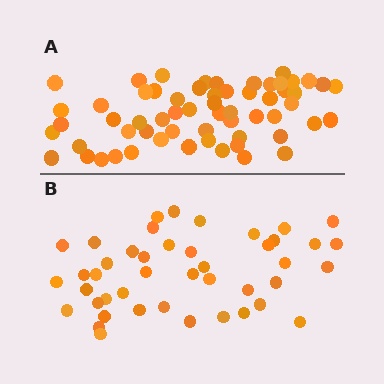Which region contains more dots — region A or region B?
Region A (the top region) has more dots.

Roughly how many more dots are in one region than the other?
Region A has approximately 15 more dots than region B.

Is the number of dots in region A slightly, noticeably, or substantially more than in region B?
Region A has noticeably more, but not dramatically so. The ratio is roughly 1.4 to 1.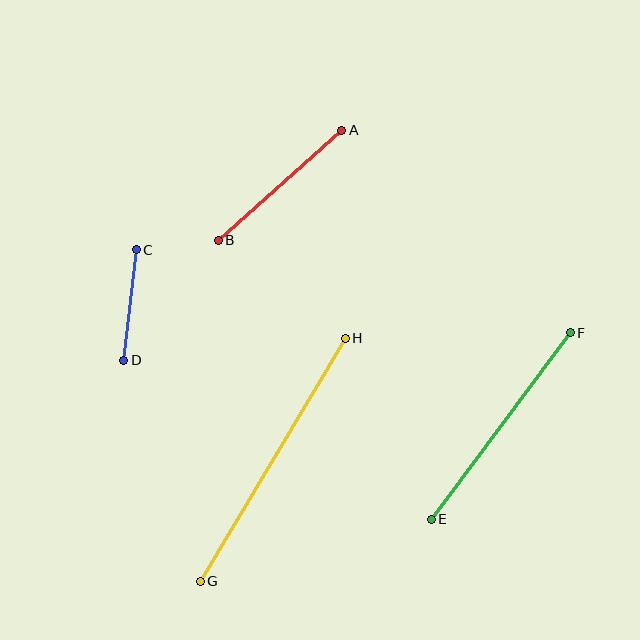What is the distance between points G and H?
The distance is approximately 283 pixels.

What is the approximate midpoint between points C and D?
The midpoint is at approximately (130, 305) pixels.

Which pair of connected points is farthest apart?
Points G and H are farthest apart.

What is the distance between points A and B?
The distance is approximately 165 pixels.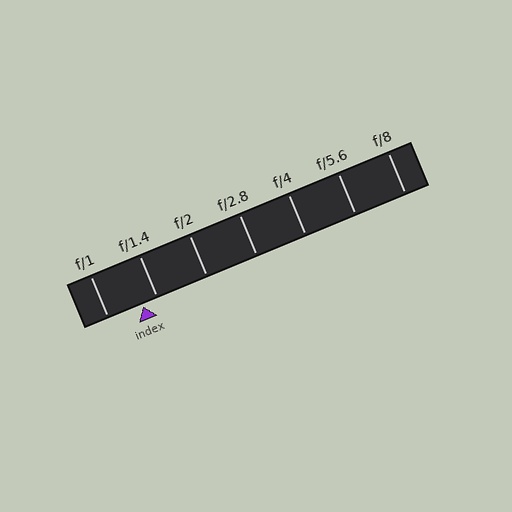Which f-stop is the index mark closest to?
The index mark is closest to f/1.4.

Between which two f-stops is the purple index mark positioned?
The index mark is between f/1 and f/1.4.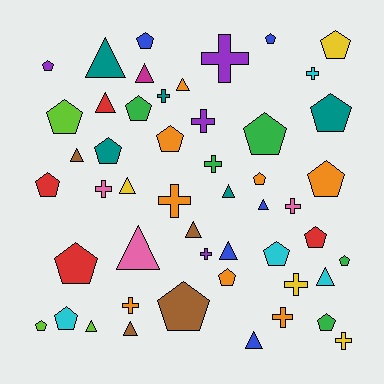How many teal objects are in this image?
There are 5 teal objects.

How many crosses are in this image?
There are 13 crosses.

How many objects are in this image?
There are 50 objects.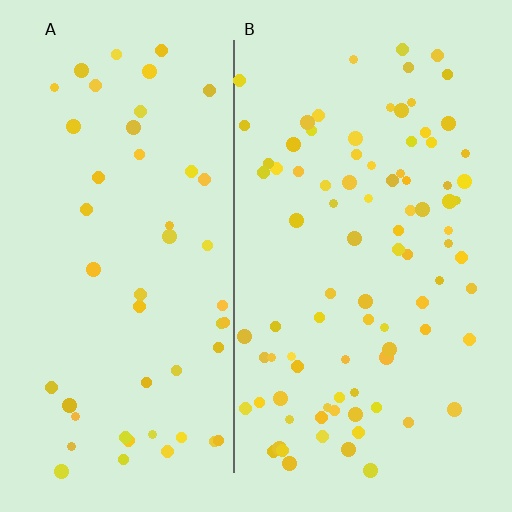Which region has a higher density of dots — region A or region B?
B (the right).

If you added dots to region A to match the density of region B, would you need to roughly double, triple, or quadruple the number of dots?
Approximately double.